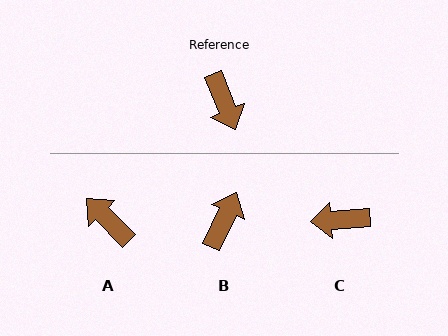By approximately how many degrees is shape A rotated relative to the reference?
Approximately 157 degrees clockwise.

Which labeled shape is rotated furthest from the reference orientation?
A, about 157 degrees away.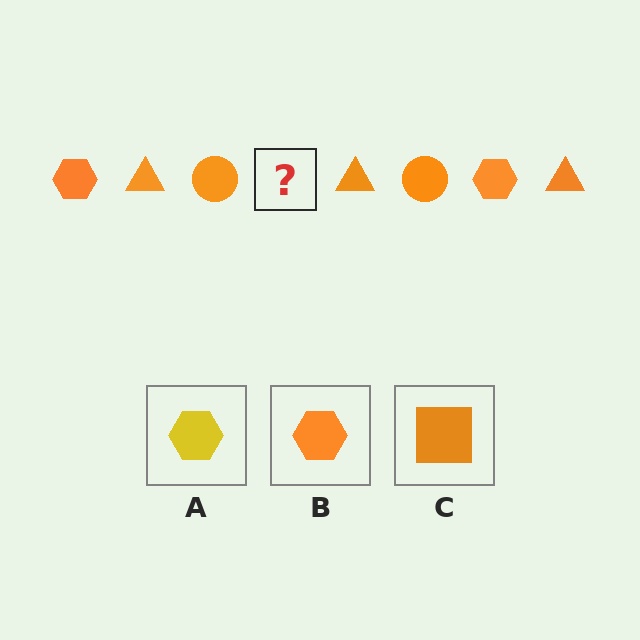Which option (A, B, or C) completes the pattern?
B.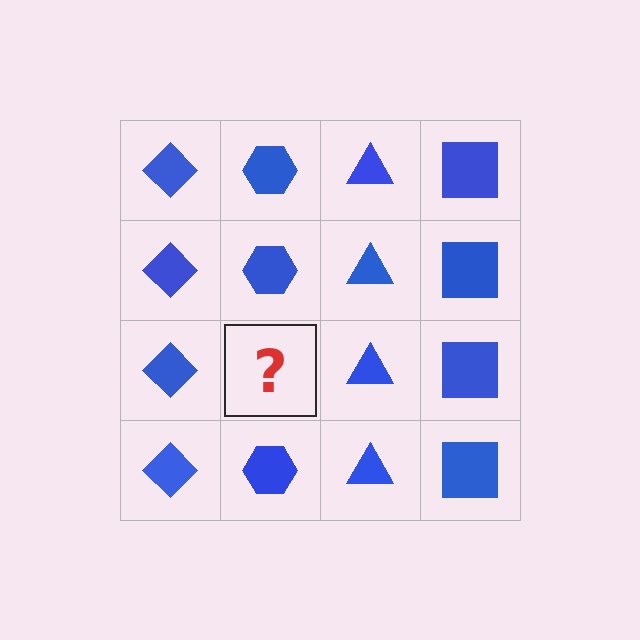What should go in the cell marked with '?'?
The missing cell should contain a blue hexagon.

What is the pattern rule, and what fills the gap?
The rule is that each column has a consistent shape. The gap should be filled with a blue hexagon.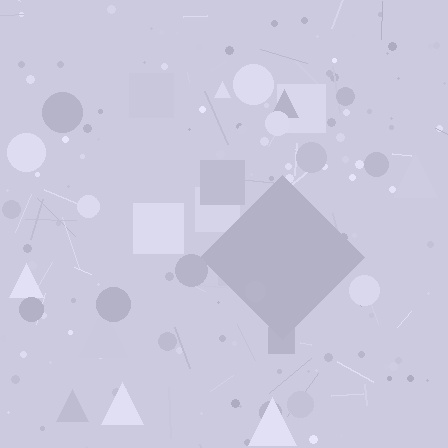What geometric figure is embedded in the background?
A diamond is embedded in the background.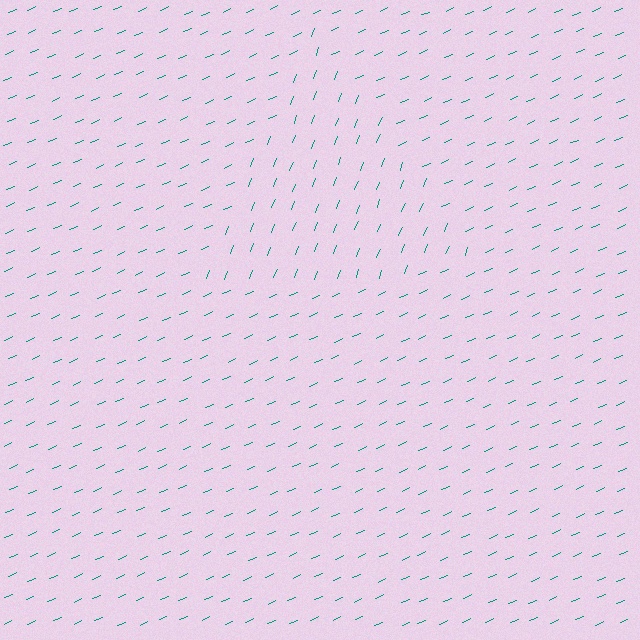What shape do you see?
I see a triangle.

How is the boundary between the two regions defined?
The boundary is defined purely by a change in line orientation (approximately 45 degrees difference). All lines are the same color and thickness.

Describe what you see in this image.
The image is filled with small teal line segments. A triangle region in the image has lines oriented differently from the surrounding lines, creating a visible texture boundary.